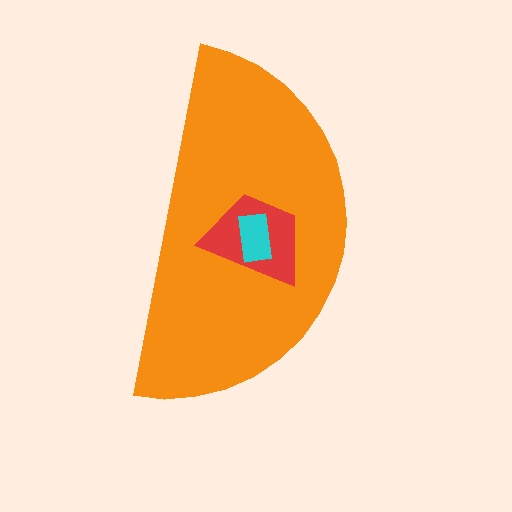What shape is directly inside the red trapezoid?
The cyan rectangle.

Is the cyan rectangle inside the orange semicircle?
Yes.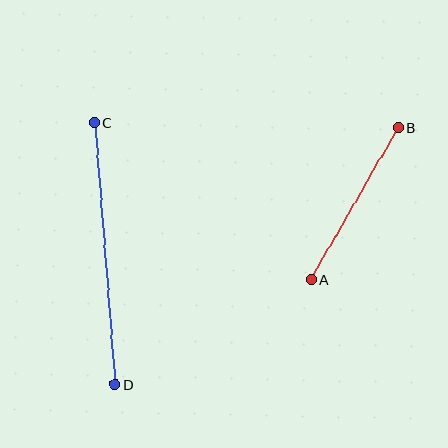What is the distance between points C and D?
The distance is approximately 262 pixels.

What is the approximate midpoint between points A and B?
The midpoint is at approximately (355, 204) pixels.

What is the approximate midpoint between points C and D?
The midpoint is at approximately (105, 254) pixels.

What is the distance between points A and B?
The distance is approximately 175 pixels.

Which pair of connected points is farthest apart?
Points C and D are farthest apart.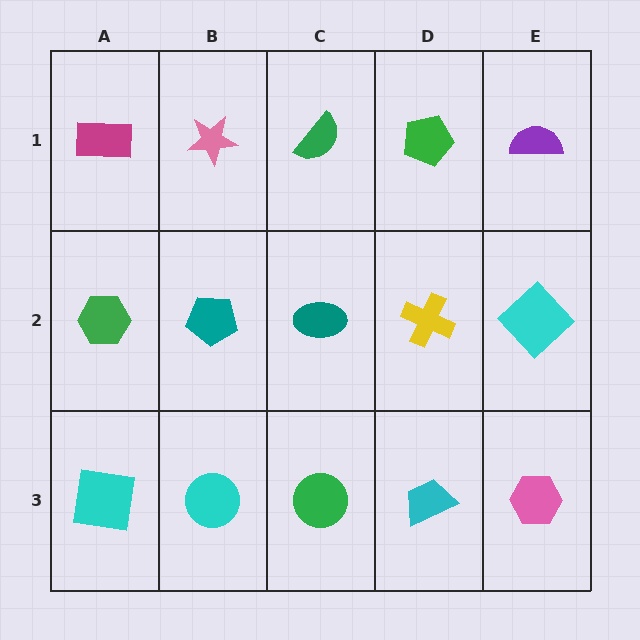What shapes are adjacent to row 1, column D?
A yellow cross (row 2, column D), a green semicircle (row 1, column C), a purple semicircle (row 1, column E).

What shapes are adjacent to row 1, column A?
A green hexagon (row 2, column A), a pink star (row 1, column B).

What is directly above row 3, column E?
A cyan diamond.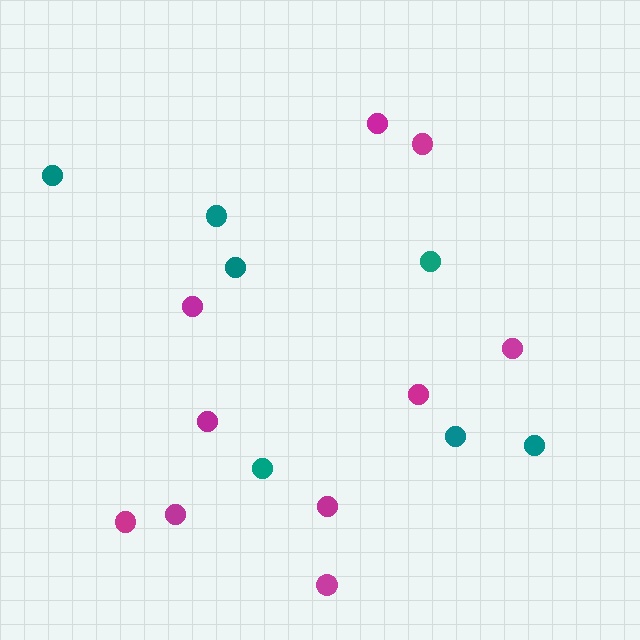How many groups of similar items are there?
There are 2 groups: one group of teal circles (7) and one group of magenta circles (10).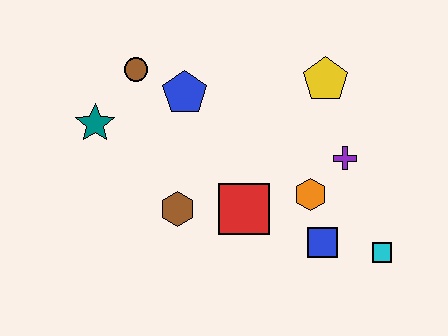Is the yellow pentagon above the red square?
Yes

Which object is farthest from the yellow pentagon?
The teal star is farthest from the yellow pentagon.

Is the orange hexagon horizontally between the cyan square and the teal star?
Yes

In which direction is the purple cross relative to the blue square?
The purple cross is above the blue square.